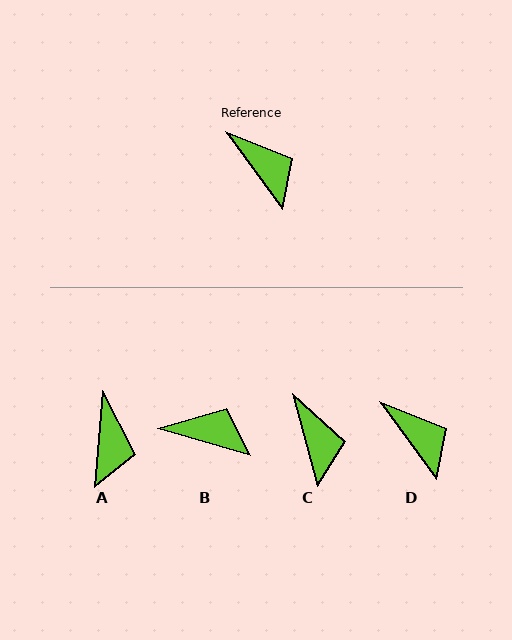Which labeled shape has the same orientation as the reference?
D.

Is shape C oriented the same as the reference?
No, it is off by about 21 degrees.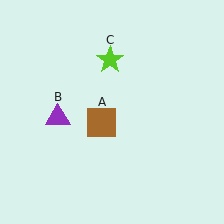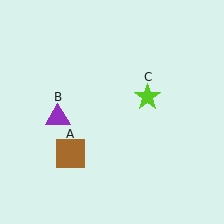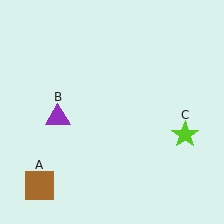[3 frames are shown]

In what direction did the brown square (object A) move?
The brown square (object A) moved down and to the left.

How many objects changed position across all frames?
2 objects changed position: brown square (object A), lime star (object C).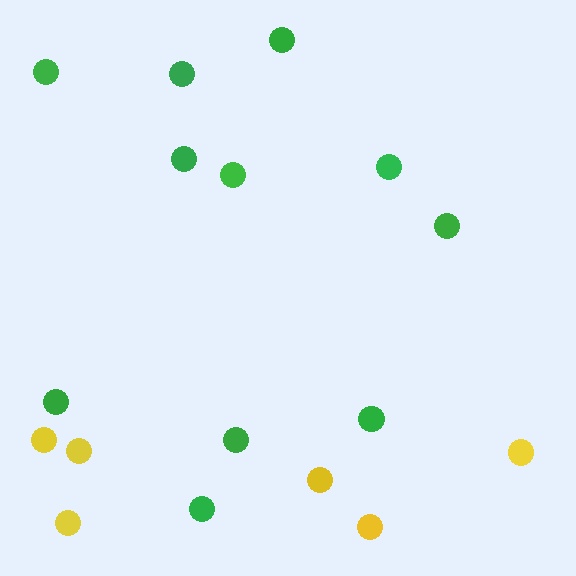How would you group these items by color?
There are 2 groups: one group of green circles (11) and one group of yellow circles (6).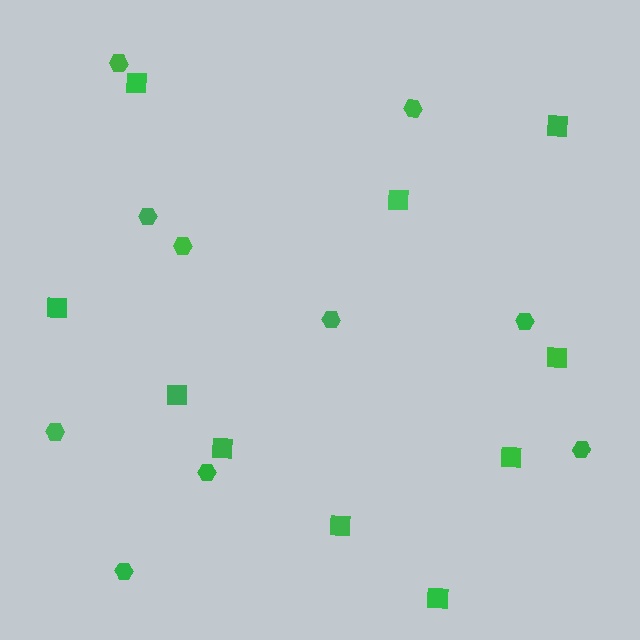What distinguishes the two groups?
There are 2 groups: one group of hexagons (10) and one group of squares (10).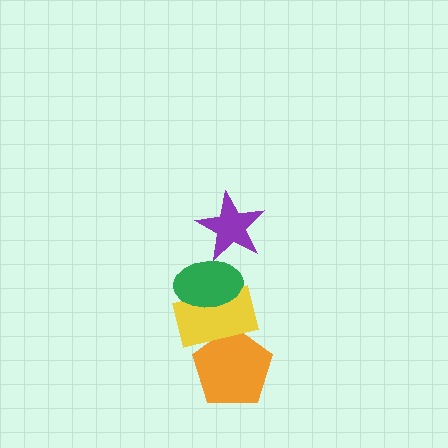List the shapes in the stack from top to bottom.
From top to bottom: the purple star, the green ellipse, the yellow rectangle, the orange pentagon.